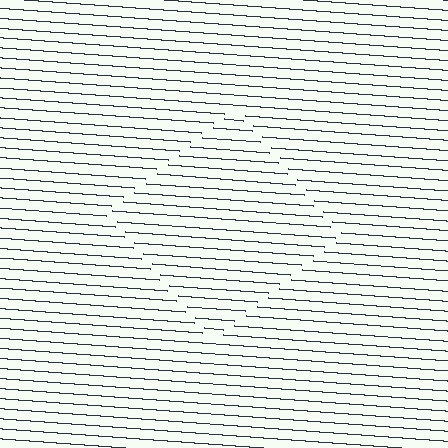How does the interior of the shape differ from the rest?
The interior of the shape contains the same grating, shifted by half a period — the contour is defined by the phase discontinuity where line-ends from the inner and outer gratings abut.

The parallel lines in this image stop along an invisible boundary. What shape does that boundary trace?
An illusory square. The interior of the shape contains the same grating, shifted by half a period — the contour is defined by the phase discontinuity where line-ends from the inner and outer gratings abut.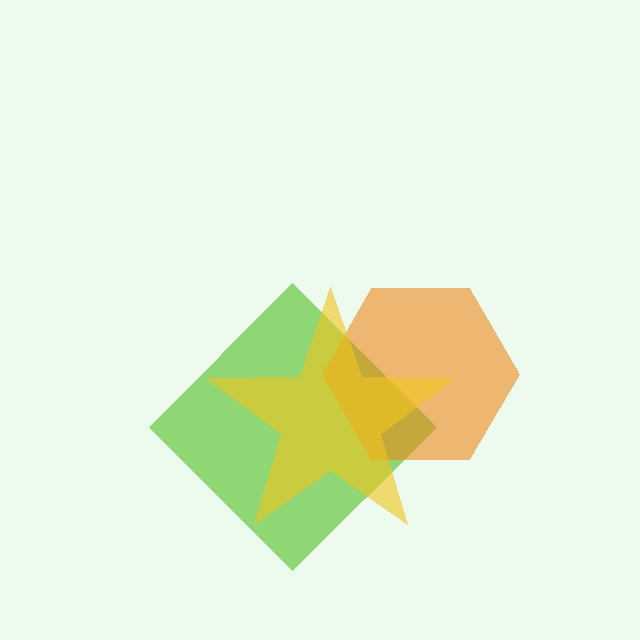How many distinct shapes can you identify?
There are 3 distinct shapes: a lime diamond, an orange hexagon, a yellow star.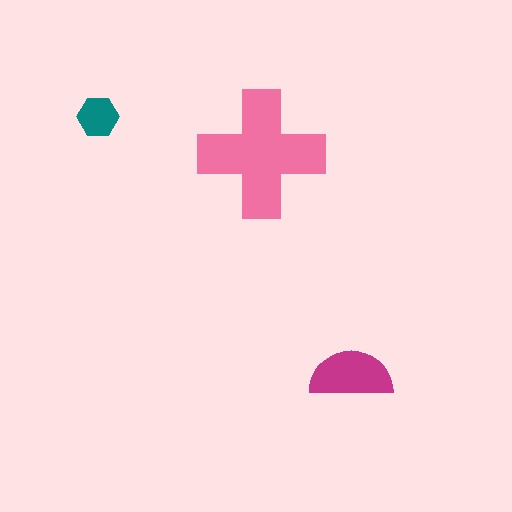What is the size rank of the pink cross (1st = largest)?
1st.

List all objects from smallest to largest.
The teal hexagon, the magenta semicircle, the pink cross.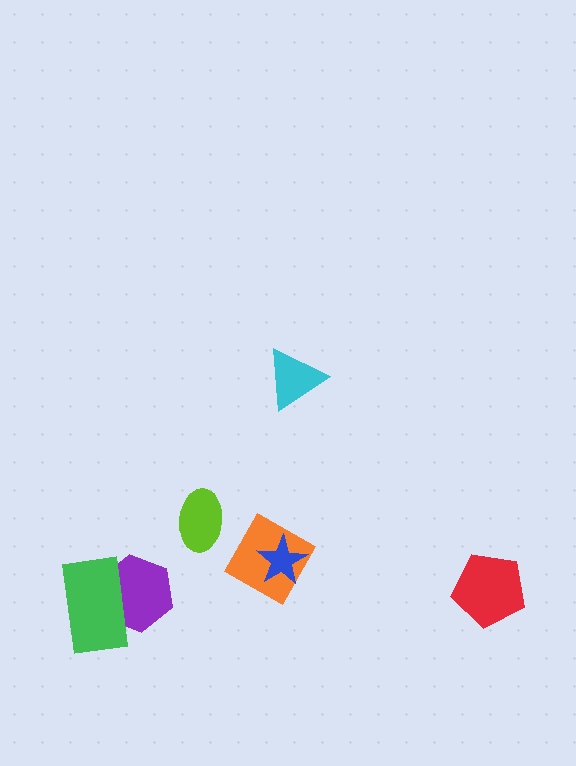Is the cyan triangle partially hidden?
No, no other shape covers it.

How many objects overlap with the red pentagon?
0 objects overlap with the red pentagon.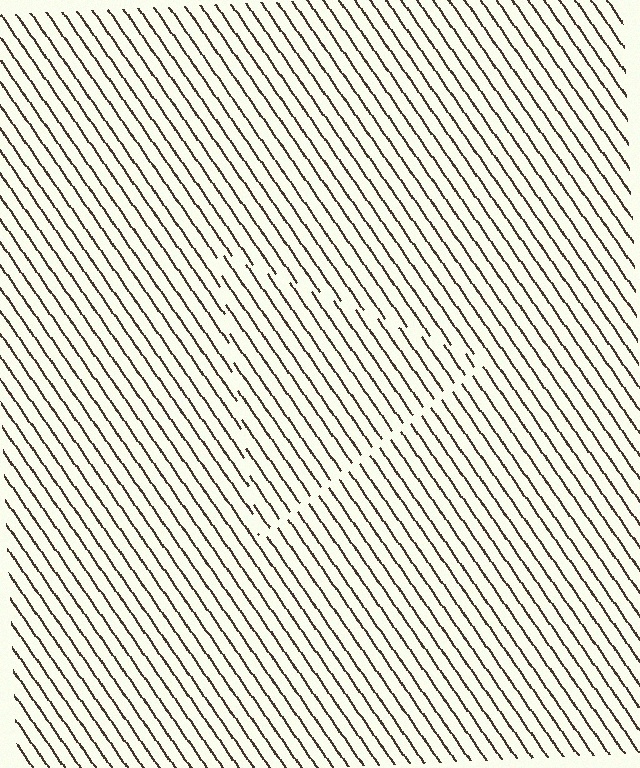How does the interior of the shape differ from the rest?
The interior of the shape contains the same grating, shifted by half a period — the contour is defined by the phase discontinuity where line-ends from the inner and outer gratings abut.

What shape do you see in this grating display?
An illusory triangle. The interior of the shape contains the same grating, shifted by half a period — the contour is defined by the phase discontinuity where line-ends from the inner and outer gratings abut.